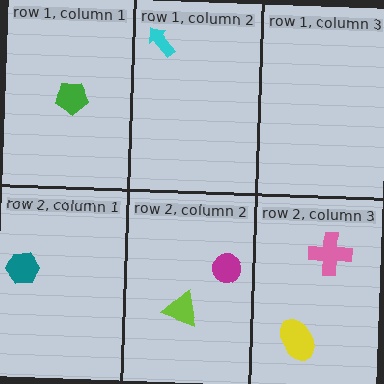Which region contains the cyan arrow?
The row 1, column 2 region.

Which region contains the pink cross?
The row 2, column 3 region.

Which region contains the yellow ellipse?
The row 2, column 3 region.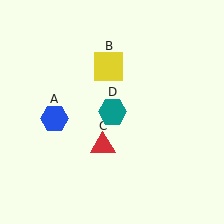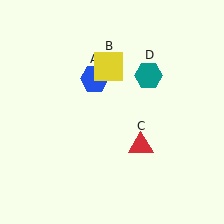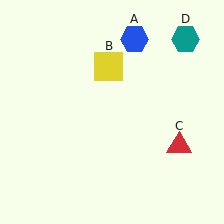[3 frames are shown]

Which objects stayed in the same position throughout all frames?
Yellow square (object B) remained stationary.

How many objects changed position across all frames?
3 objects changed position: blue hexagon (object A), red triangle (object C), teal hexagon (object D).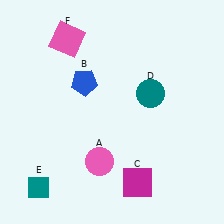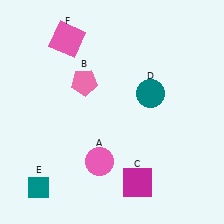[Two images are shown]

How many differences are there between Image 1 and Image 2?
There is 1 difference between the two images.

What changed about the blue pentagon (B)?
In Image 1, B is blue. In Image 2, it changed to pink.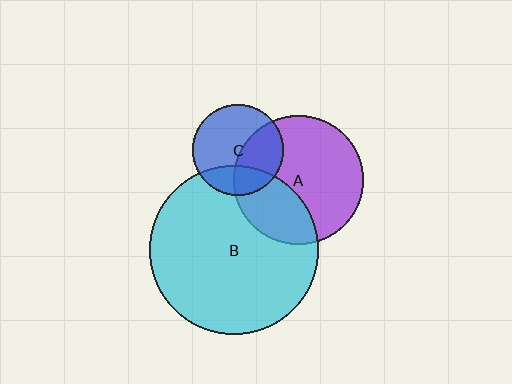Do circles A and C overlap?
Yes.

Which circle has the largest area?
Circle B (cyan).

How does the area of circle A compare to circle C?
Approximately 2.1 times.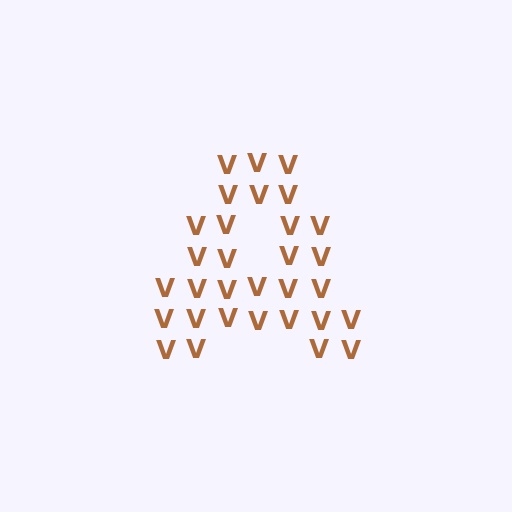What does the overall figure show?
The overall figure shows the letter A.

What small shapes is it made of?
It is made of small letter V's.